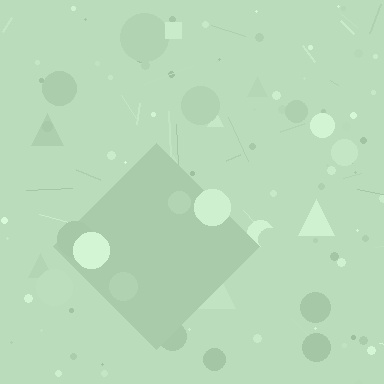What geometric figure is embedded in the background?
A diamond is embedded in the background.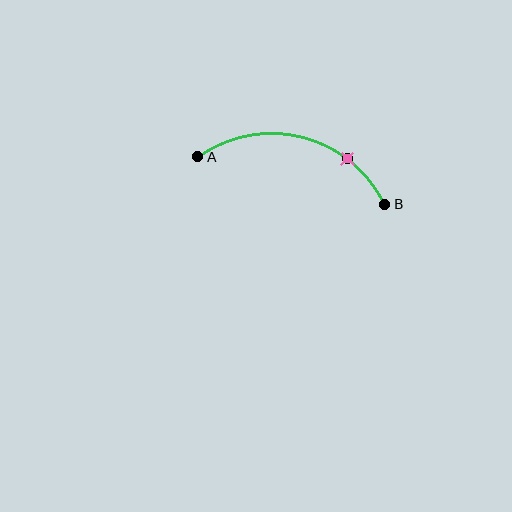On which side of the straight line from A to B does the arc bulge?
The arc bulges above the straight line connecting A and B.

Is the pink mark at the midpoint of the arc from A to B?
No. The pink mark lies on the arc but is closer to endpoint B. The arc midpoint would be at the point on the curve equidistant along the arc from both A and B.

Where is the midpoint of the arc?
The arc midpoint is the point on the curve farthest from the straight line joining A and B. It sits above that line.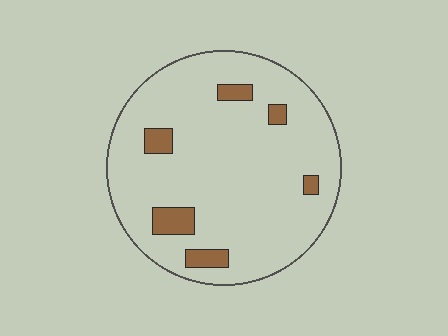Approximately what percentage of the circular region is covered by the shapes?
Approximately 10%.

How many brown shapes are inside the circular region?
6.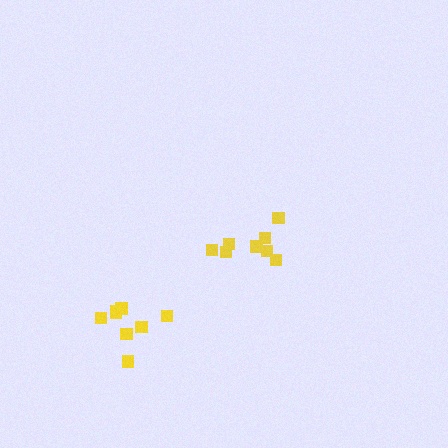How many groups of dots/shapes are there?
There are 2 groups.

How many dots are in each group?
Group 1: 8 dots, Group 2: 8 dots (16 total).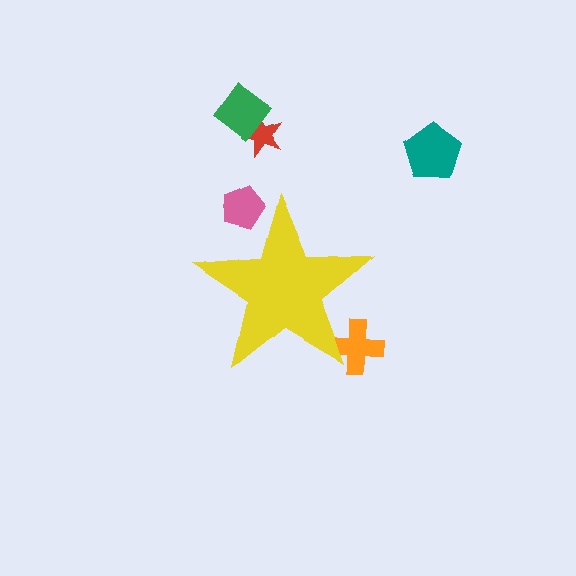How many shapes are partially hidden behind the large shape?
2 shapes are partially hidden.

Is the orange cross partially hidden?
Yes, the orange cross is partially hidden behind the yellow star.